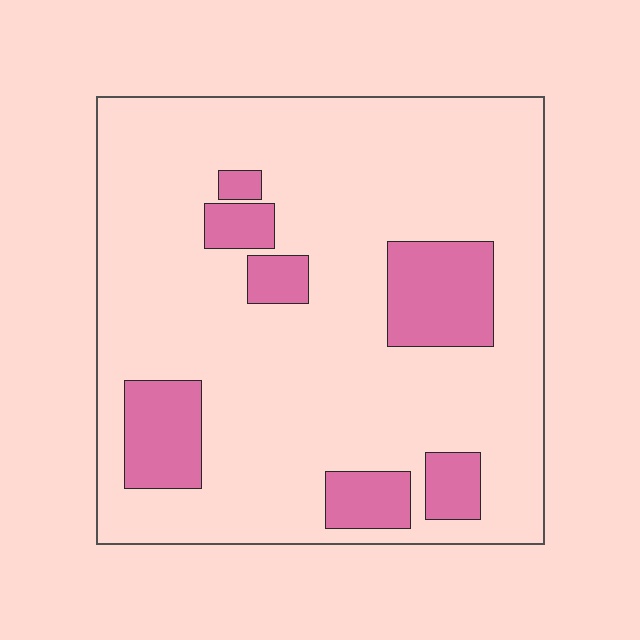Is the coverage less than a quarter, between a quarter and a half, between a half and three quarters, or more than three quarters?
Less than a quarter.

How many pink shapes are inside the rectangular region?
7.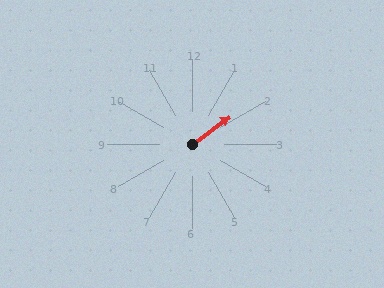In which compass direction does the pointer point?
Northeast.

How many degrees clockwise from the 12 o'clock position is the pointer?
Approximately 53 degrees.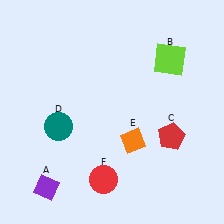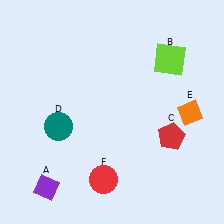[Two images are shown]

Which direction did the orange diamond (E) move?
The orange diamond (E) moved right.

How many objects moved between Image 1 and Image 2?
1 object moved between the two images.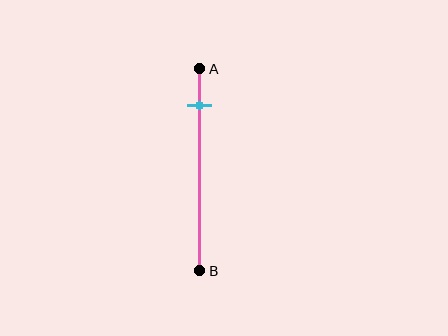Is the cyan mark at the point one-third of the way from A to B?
No, the mark is at about 20% from A, not at the 33% one-third point.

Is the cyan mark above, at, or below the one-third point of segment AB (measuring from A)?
The cyan mark is above the one-third point of segment AB.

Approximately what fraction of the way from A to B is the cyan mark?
The cyan mark is approximately 20% of the way from A to B.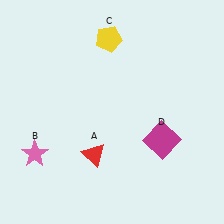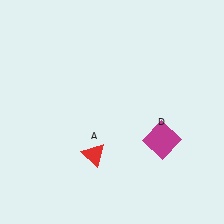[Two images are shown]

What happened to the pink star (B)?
The pink star (B) was removed in Image 2. It was in the bottom-left area of Image 1.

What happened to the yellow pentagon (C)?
The yellow pentagon (C) was removed in Image 2. It was in the top-left area of Image 1.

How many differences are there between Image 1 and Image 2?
There are 2 differences between the two images.